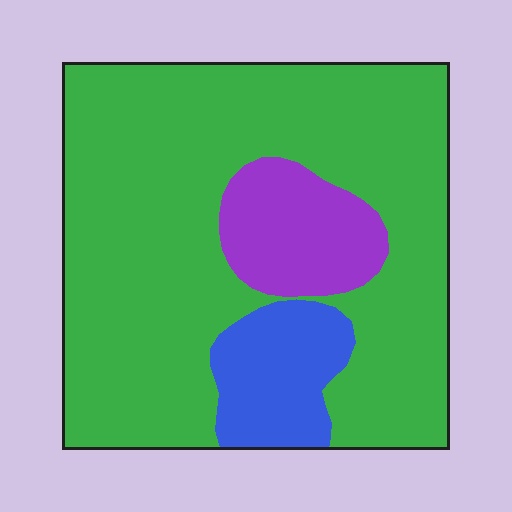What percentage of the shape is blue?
Blue takes up less than a quarter of the shape.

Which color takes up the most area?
Green, at roughly 75%.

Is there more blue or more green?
Green.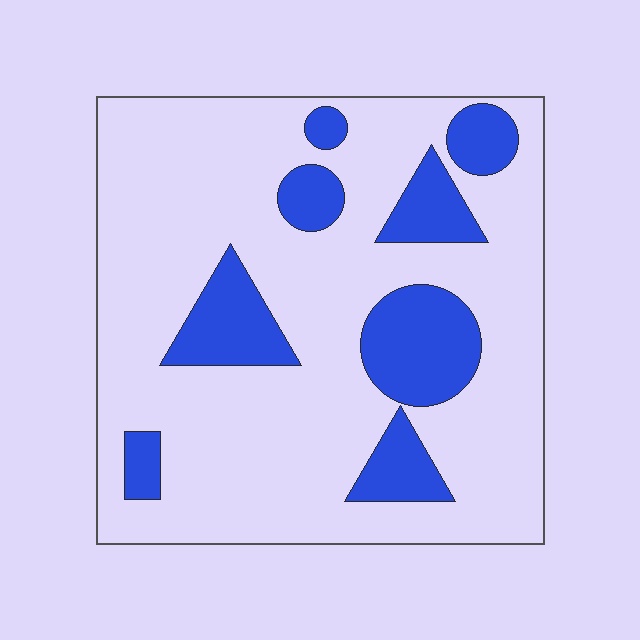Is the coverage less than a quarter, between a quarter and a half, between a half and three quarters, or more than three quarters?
Less than a quarter.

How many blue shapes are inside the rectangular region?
8.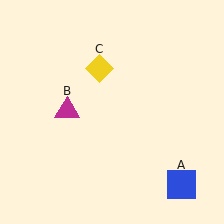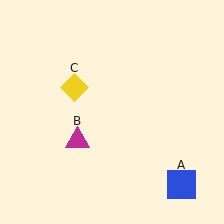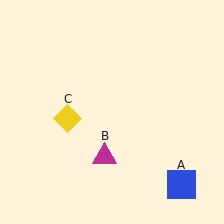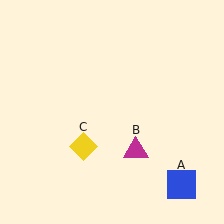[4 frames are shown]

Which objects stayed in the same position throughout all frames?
Blue square (object A) remained stationary.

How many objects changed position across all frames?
2 objects changed position: magenta triangle (object B), yellow diamond (object C).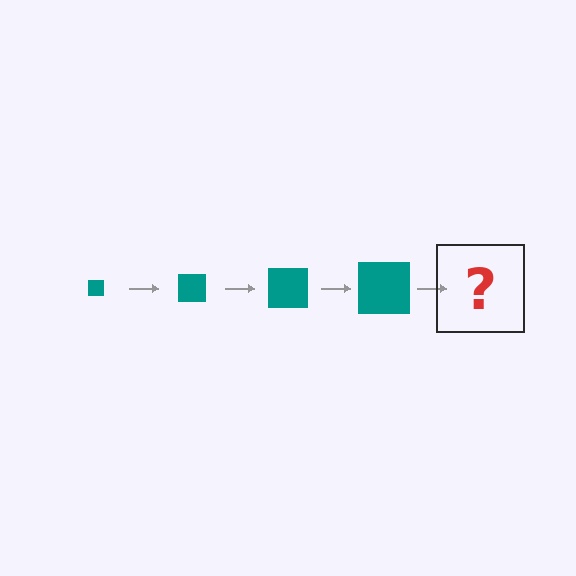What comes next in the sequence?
The next element should be a teal square, larger than the previous one.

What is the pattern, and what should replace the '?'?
The pattern is that the square gets progressively larger each step. The '?' should be a teal square, larger than the previous one.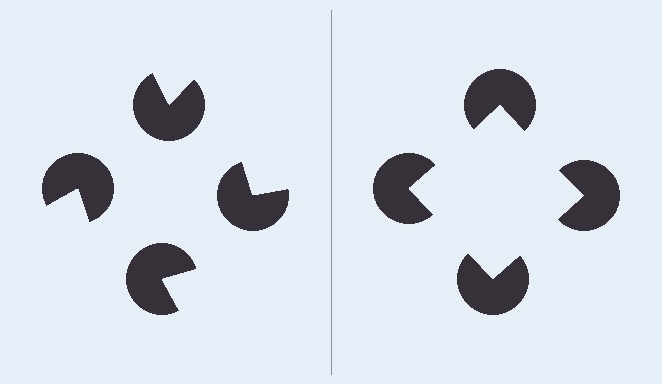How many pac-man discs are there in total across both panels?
8 — 4 on each side.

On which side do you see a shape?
An illusory square appears on the right side. On the left side the wedge cuts are rotated, so no coherent shape forms.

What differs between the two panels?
The pac-man discs are positioned identically on both sides; only the wedge orientations differ. On the right they align to a square; on the left they are misaligned.